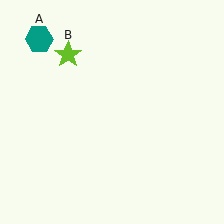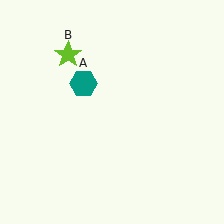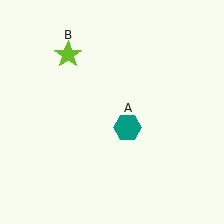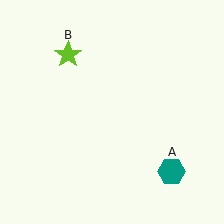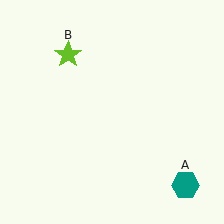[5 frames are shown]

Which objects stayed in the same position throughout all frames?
Lime star (object B) remained stationary.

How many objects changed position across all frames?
1 object changed position: teal hexagon (object A).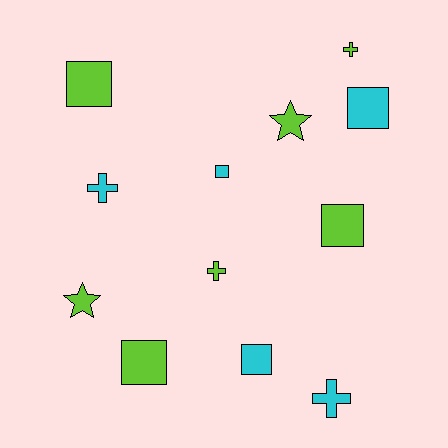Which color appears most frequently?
Lime, with 7 objects.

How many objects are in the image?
There are 12 objects.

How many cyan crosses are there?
There are 2 cyan crosses.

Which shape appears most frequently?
Square, with 6 objects.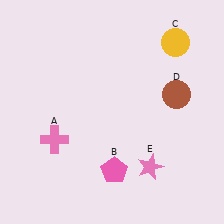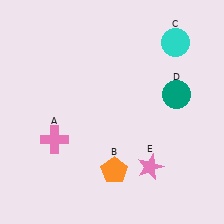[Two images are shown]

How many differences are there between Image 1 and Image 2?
There are 3 differences between the two images.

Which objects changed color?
B changed from pink to orange. C changed from yellow to cyan. D changed from brown to teal.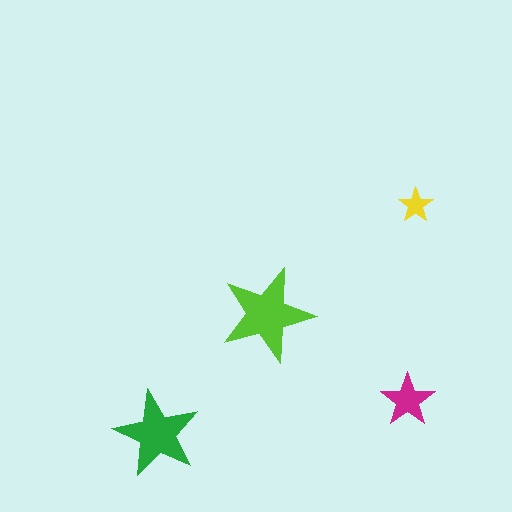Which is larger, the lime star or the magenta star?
The lime one.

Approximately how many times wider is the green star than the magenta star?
About 1.5 times wider.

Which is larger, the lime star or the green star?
The lime one.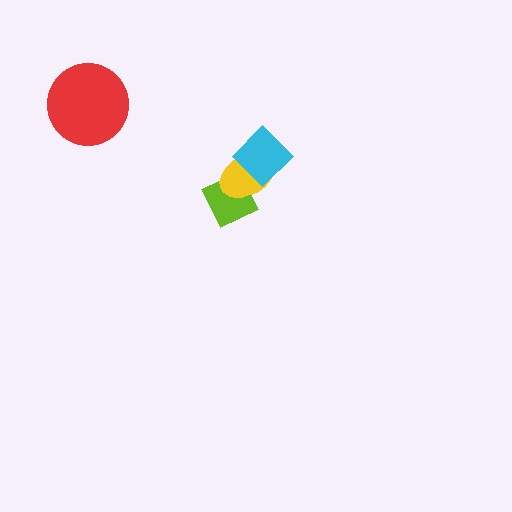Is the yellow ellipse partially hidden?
Yes, it is partially covered by another shape.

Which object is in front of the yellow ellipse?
The cyan diamond is in front of the yellow ellipse.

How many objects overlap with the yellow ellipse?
2 objects overlap with the yellow ellipse.